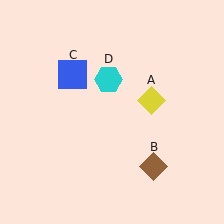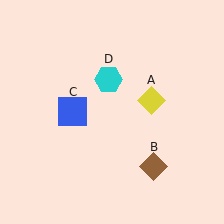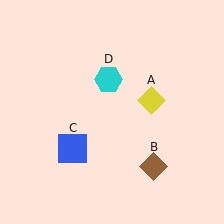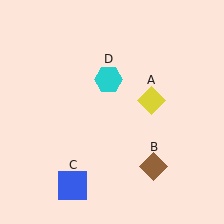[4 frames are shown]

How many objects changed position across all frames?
1 object changed position: blue square (object C).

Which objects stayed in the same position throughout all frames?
Yellow diamond (object A) and brown diamond (object B) and cyan hexagon (object D) remained stationary.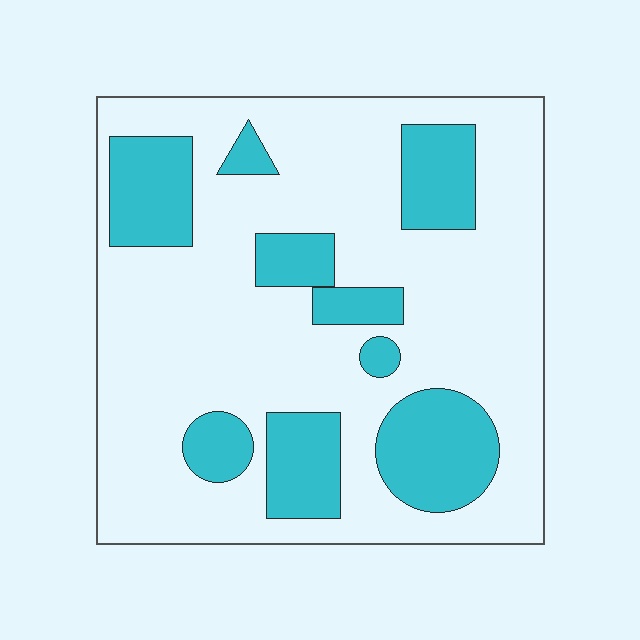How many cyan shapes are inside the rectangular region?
9.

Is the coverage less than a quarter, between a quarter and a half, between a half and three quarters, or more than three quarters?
Between a quarter and a half.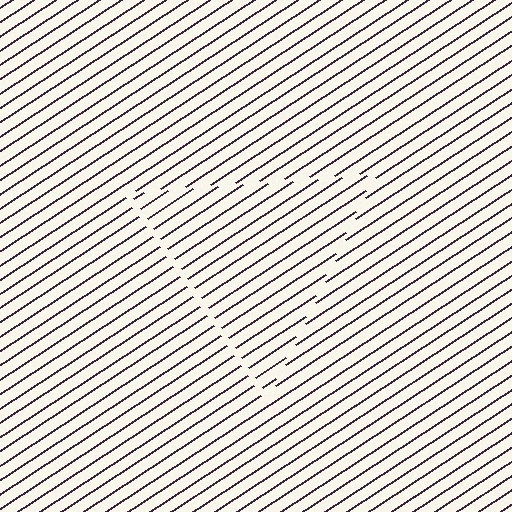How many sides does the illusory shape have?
3 sides — the line-ends trace a triangle.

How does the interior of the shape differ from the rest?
The interior of the shape contains the same grating, shifted by half a period — the contour is defined by the phase discontinuity where line-ends from the inner and outer gratings abut.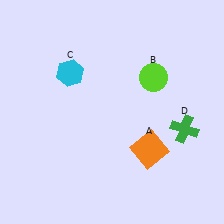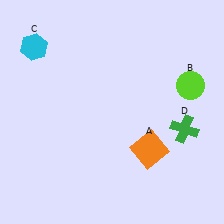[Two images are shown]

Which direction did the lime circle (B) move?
The lime circle (B) moved right.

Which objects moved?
The objects that moved are: the lime circle (B), the cyan hexagon (C).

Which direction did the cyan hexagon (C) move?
The cyan hexagon (C) moved left.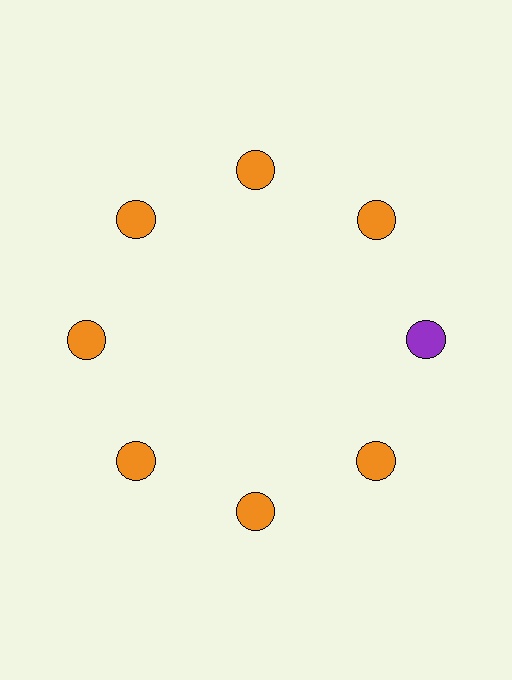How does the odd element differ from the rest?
It has a different color: purple instead of orange.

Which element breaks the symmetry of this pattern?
The purple circle at roughly the 3 o'clock position breaks the symmetry. All other shapes are orange circles.